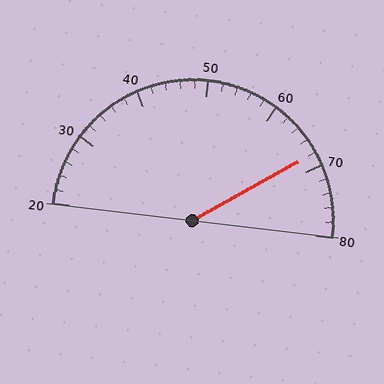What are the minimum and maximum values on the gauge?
The gauge ranges from 20 to 80.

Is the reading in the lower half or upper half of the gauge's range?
The reading is in the upper half of the range (20 to 80).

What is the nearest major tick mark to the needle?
The nearest major tick mark is 70.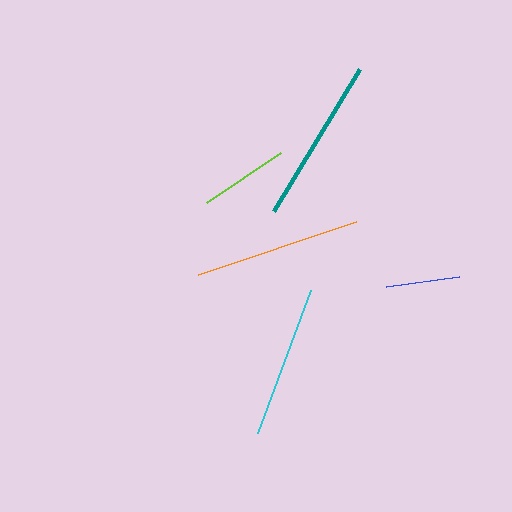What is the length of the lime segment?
The lime segment is approximately 90 pixels long.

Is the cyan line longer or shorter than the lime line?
The cyan line is longer than the lime line.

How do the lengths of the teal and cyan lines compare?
The teal and cyan lines are approximately the same length.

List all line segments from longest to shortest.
From longest to shortest: orange, teal, cyan, lime, blue.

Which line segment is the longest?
The orange line is the longest at approximately 167 pixels.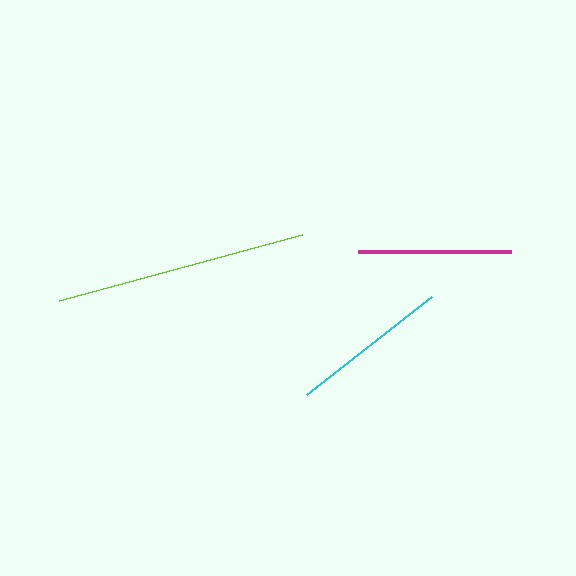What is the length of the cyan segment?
The cyan segment is approximately 159 pixels long.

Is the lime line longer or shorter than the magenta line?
The lime line is longer than the magenta line.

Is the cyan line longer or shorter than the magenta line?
The cyan line is longer than the magenta line.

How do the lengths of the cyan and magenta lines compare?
The cyan and magenta lines are approximately the same length.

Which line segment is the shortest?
The magenta line is the shortest at approximately 153 pixels.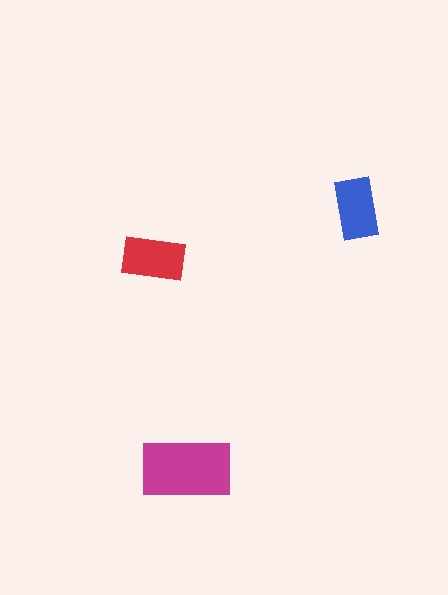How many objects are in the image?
There are 3 objects in the image.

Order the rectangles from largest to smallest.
the magenta one, the red one, the blue one.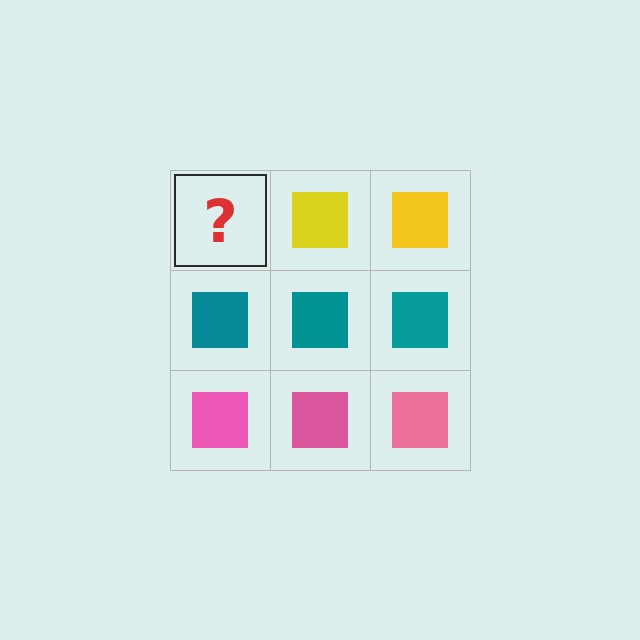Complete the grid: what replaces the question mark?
The question mark should be replaced with a yellow square.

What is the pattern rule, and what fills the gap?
The rule is that each row has a consistent color. The gap should be filled with a yellow square.